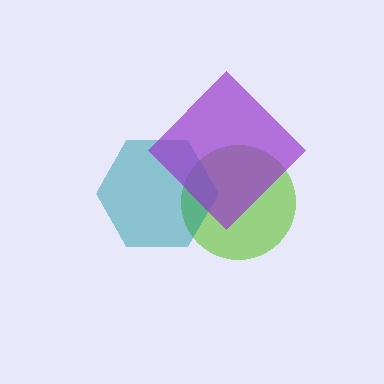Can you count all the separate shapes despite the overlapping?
Yes, there are 3 separate shapes.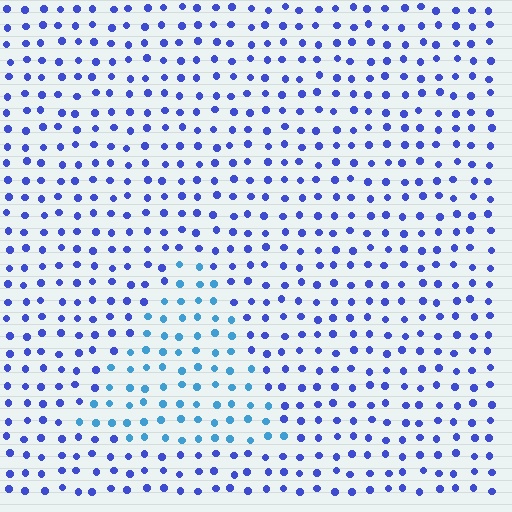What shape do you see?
I see a triangle.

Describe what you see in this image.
The image is filled with small blue elements in a uniform arrangement. A triangle-shaped region is visible where the elements are tinted to a slightly different hue, forming a subtle color boundary.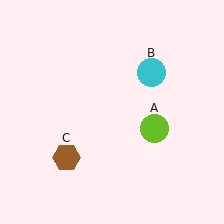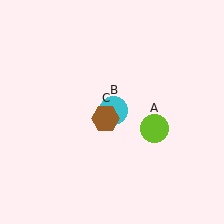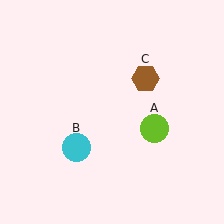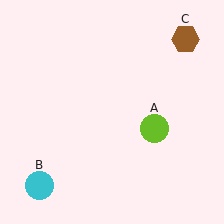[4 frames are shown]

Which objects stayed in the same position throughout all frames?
Lime circle (object A) remained stationary.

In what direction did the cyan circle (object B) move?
The cyan circle (object B) moved down and to the left.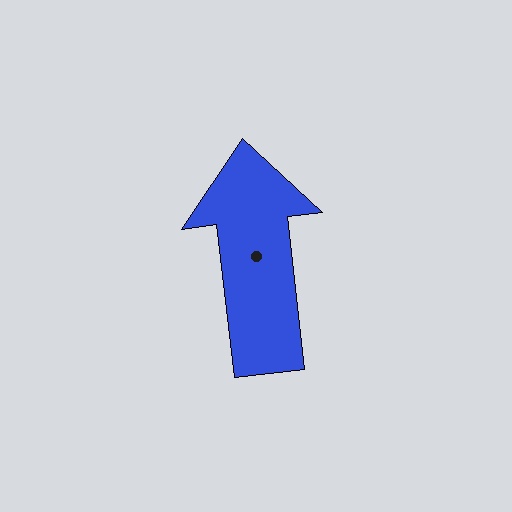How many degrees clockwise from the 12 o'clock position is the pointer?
Approximately 353 degrees.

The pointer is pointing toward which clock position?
Roughly 12 o'clock.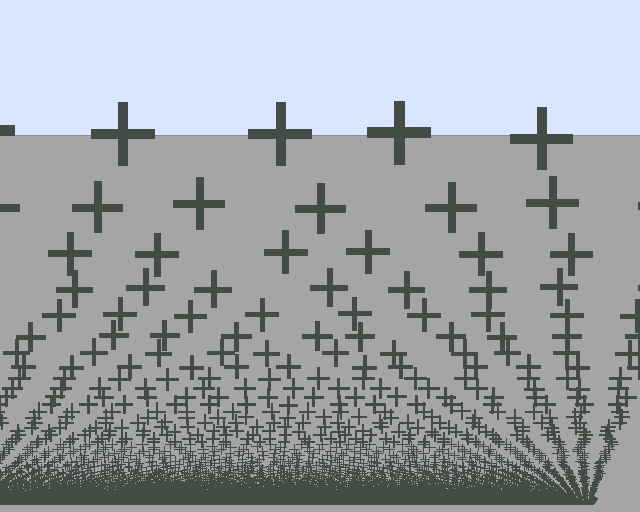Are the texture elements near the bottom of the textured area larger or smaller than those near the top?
Smaller. The gradient is inverted — elements near the bottom are smaller and denser.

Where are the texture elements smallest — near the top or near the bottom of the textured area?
Near the bottom.